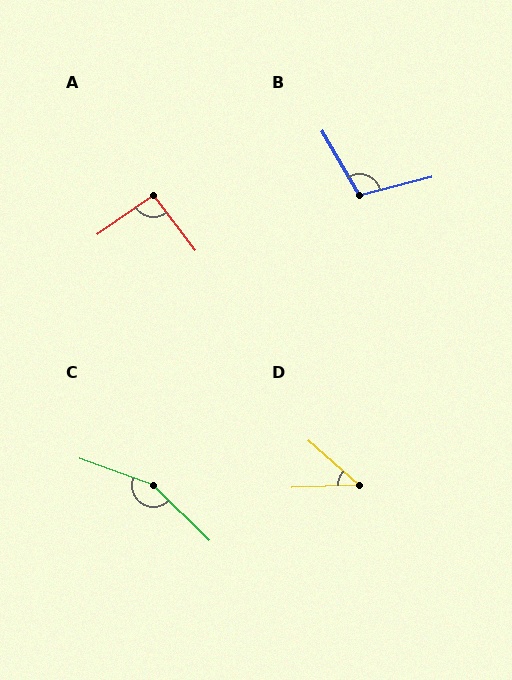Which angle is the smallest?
D, at approximately 44 degrees.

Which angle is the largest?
C, at approximately 155 degrees.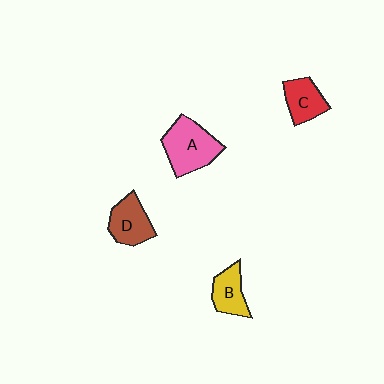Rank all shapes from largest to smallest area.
From largest to smallest: A (pink), D (brown), C (red), B (yellow).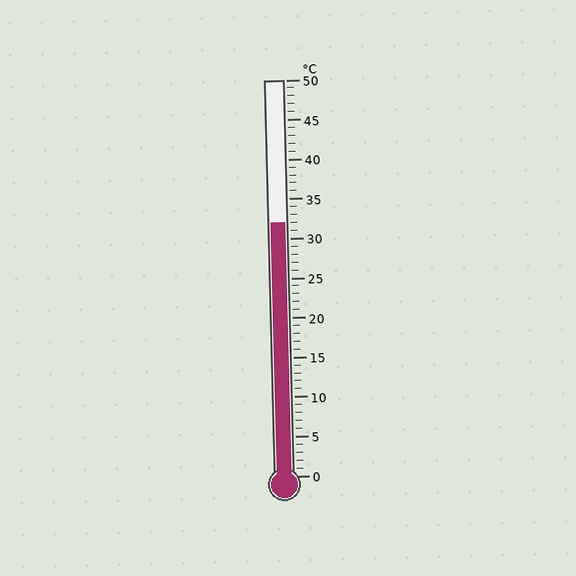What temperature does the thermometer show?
The thermometer shows approximately 32°C.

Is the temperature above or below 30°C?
The temperature is above 30°C.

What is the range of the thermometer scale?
The thermometer scale ranges from 0°C to 50°C.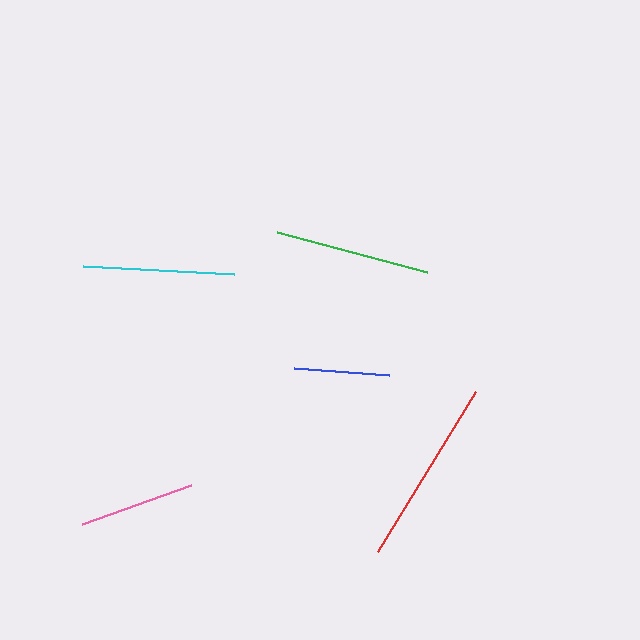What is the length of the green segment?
The green segment is approximately 156 pixels long.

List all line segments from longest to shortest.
From longest to shortest: red, green, cyan, pink, blue.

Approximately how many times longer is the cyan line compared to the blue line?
The cyan line is approximately 1.6 times the length of the blue line.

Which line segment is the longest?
The red line is the longest at approximately 188 pixels.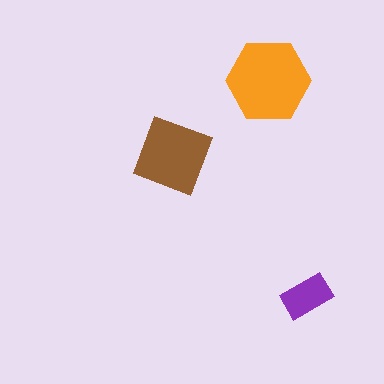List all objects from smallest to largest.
The purple rectangle, the brown diamond, the orange hexagon.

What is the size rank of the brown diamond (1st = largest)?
2nd.